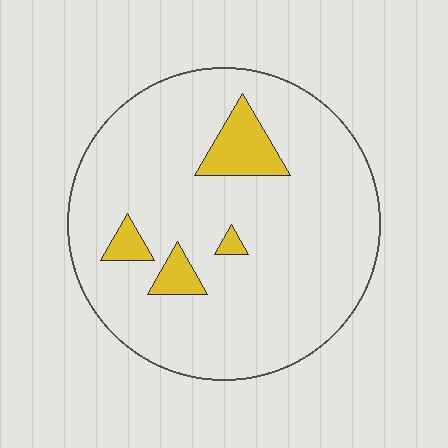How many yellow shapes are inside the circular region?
4.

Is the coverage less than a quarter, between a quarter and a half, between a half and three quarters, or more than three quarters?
Less than a quarter.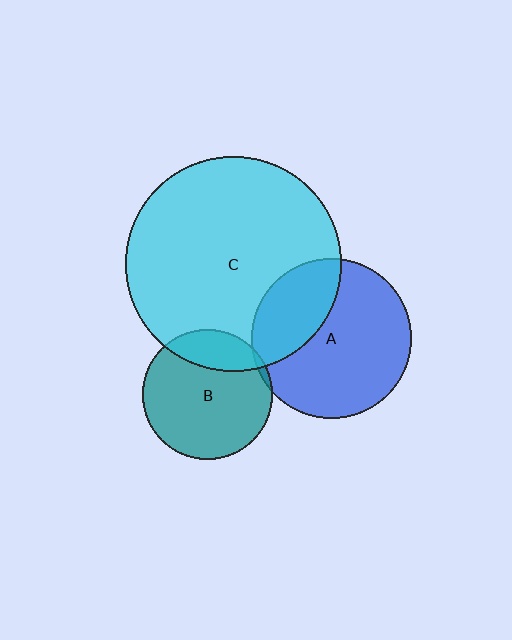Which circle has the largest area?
Circle C (cyan).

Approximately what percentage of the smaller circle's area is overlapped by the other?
Approximately 30%.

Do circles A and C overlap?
Yes.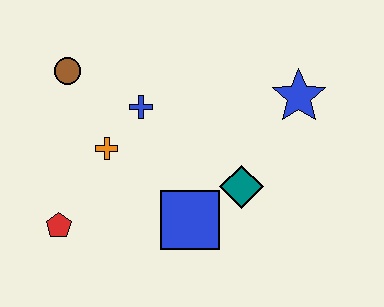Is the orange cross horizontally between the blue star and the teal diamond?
No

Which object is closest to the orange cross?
The blue cross is closest to the orange cross.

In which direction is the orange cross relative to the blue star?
The orange cross is to the left of the blue star.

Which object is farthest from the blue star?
The red pentagon is farthest from the blue star.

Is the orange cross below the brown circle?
Yes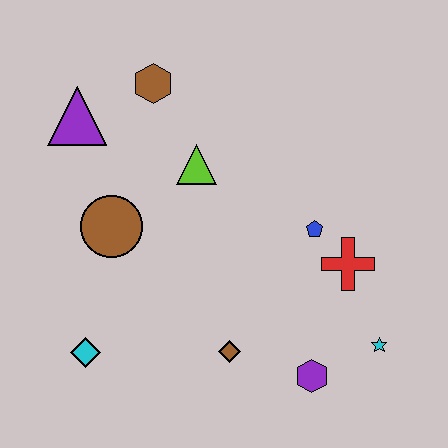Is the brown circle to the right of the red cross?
No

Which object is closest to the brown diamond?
The purple hexagon is closest to the brown diamond.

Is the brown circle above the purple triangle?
No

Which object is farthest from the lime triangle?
The cyan star is farthest from the lime triangle.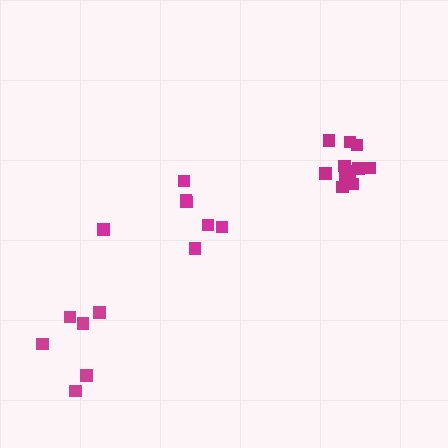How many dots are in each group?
Group 1: 11 dots, Group 2: 7 dots, Group 3: 6 dots (24 total).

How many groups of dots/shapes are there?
There are 3 groups.